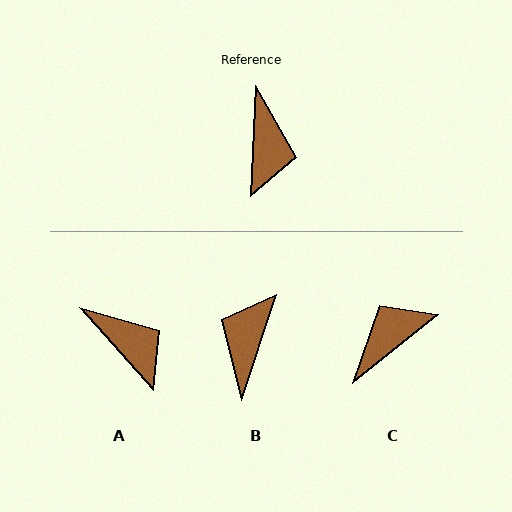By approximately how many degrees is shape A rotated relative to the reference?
Approximately 44 degrees counter-clockwise.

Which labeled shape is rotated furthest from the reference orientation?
B, about 164 degrees away.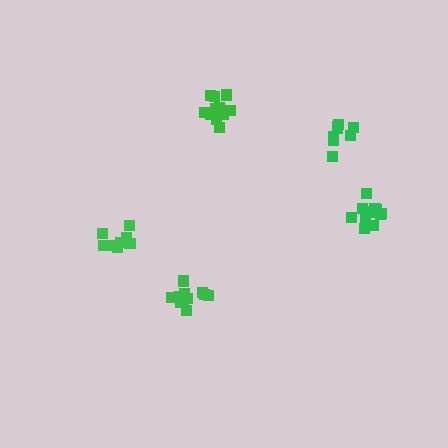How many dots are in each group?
Group 1: 13 dots, Group 2: 11 dots, Group 3: 8 dots, Group 4: 13 dots, Group 5: 8 dots (53 total).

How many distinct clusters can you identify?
There are 5 distinct clusters.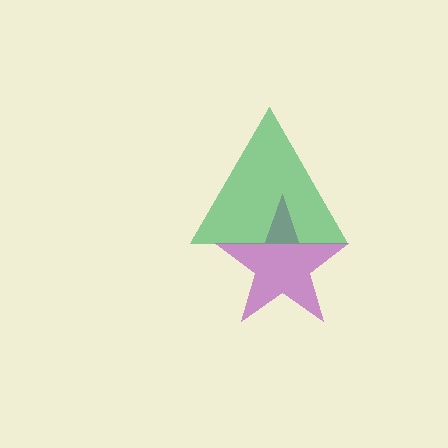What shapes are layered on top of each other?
The layered shapes are: a purple star, a green triangle.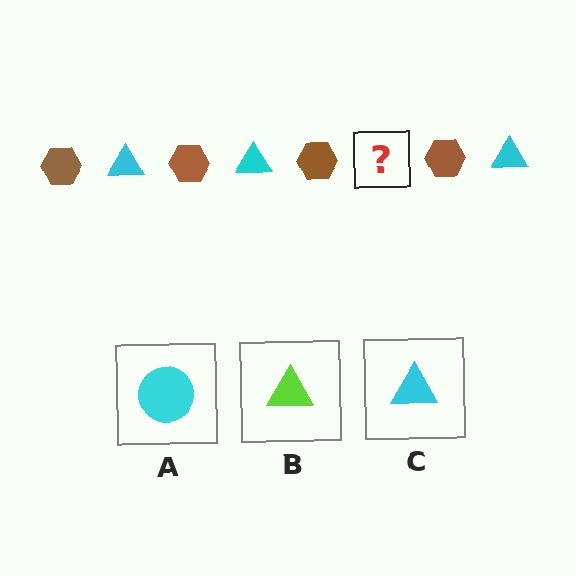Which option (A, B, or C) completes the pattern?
C.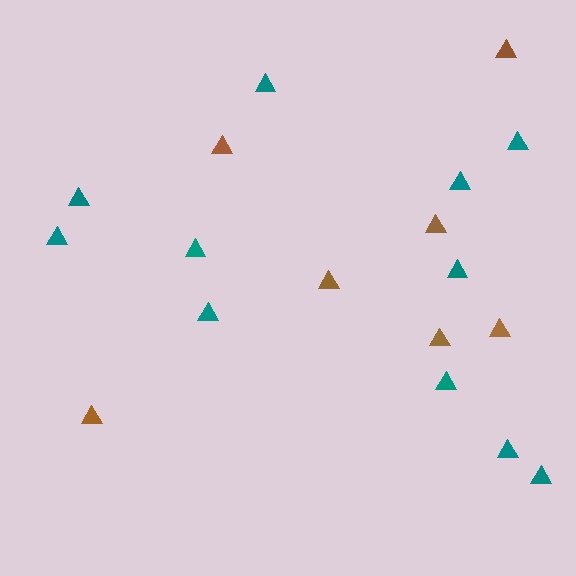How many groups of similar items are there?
There are 2 groups: one group of teal triangles (11) and one group of brown triangles (7).